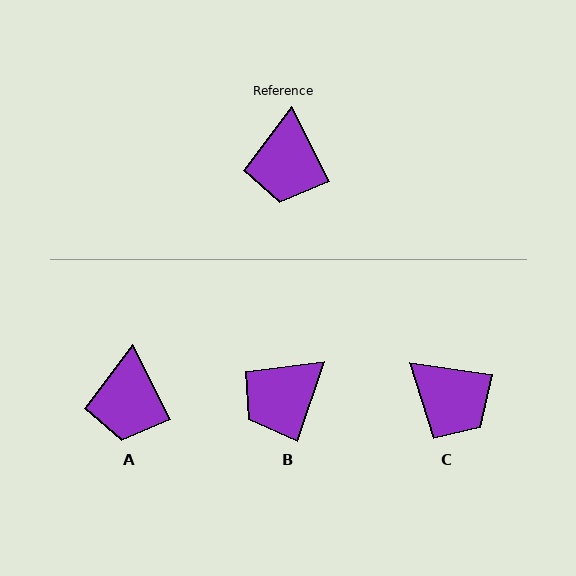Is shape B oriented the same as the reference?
No, it is off by about 46 degrees.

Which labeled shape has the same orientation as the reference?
A.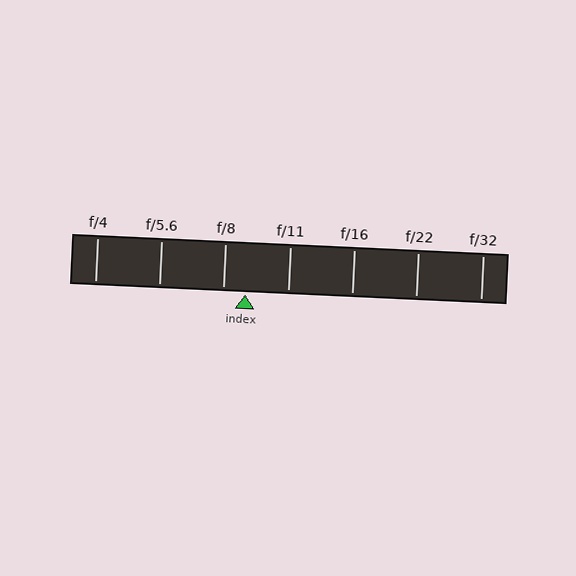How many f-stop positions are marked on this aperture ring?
There are 7 f-stop positions marked.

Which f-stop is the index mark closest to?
The index mark is closest to f/8.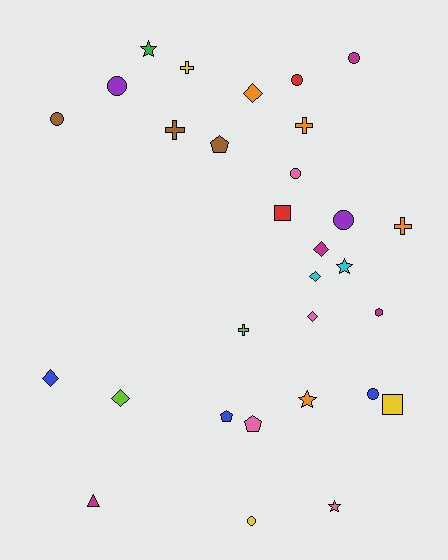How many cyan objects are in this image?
There are 2 cyan objects.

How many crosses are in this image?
There are 5 crosses.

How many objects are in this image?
There are 30 objects.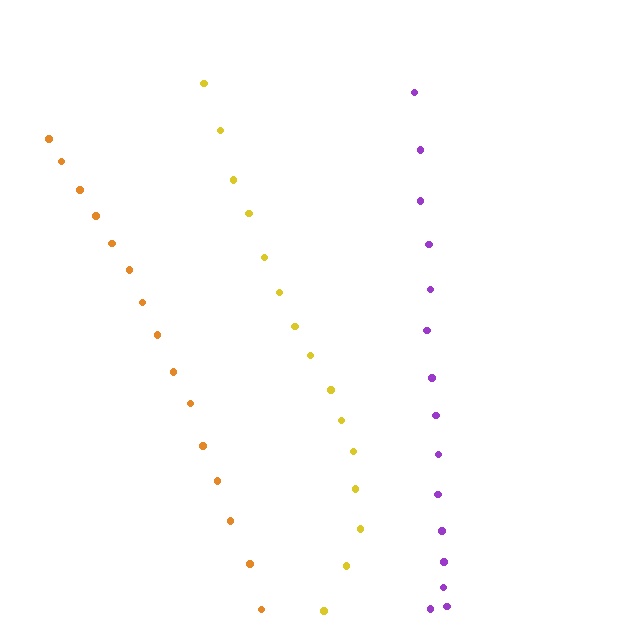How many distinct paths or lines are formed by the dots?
There are 3 distinct paths.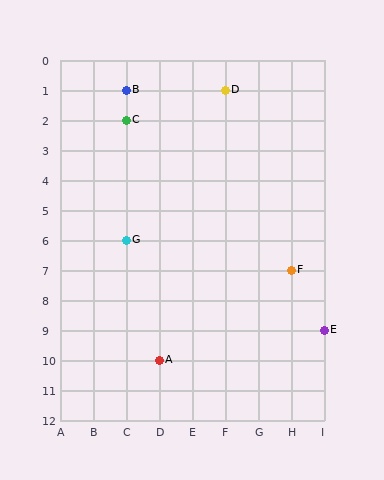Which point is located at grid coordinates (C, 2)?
Point C is at (C, 2).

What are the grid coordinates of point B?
Point B is at grid coordinates (C, 1).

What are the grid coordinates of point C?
Point C is at grid coordinates (C, 2).